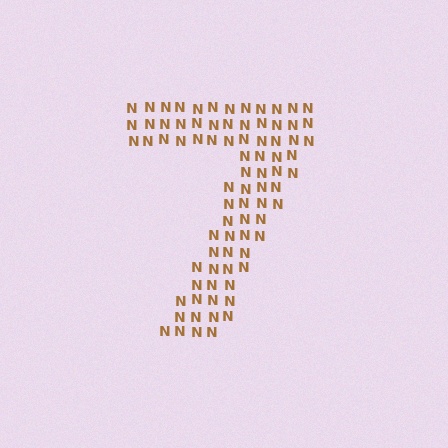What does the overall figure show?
The overall figure shows the digit 7.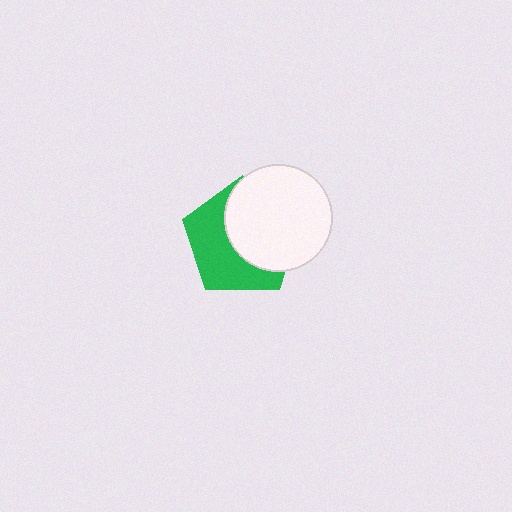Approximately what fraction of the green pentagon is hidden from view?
Roughly 51% of the green pentagon is hidden behind the white circle.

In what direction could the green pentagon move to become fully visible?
The green pentagon could move left. That would shift it out from behind the white circle entirely.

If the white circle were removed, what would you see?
You would see the complete green pentagon.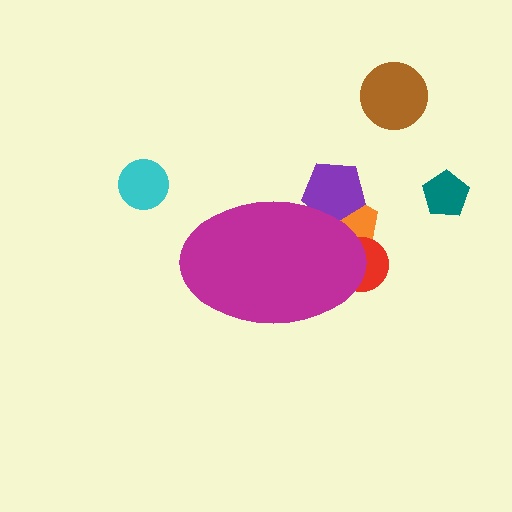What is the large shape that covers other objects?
A magenta ellipse.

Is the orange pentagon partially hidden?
Yes, the orange pentagon is partially hidden behind the magenta ellipse.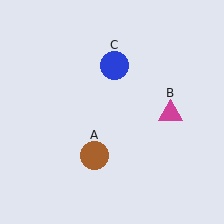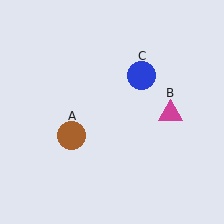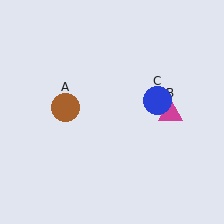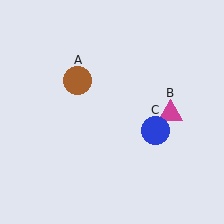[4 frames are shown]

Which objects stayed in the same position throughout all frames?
Magenta triangle (object B) remained stationary.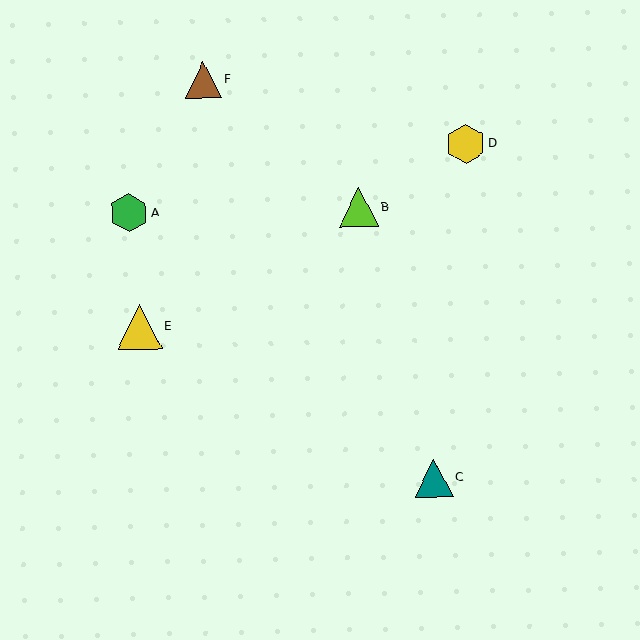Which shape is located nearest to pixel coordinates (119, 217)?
The green hexagon (labeled A) at (129, 213) is nearest to that location.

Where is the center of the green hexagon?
The center of the green hexagon is at (129, 213).